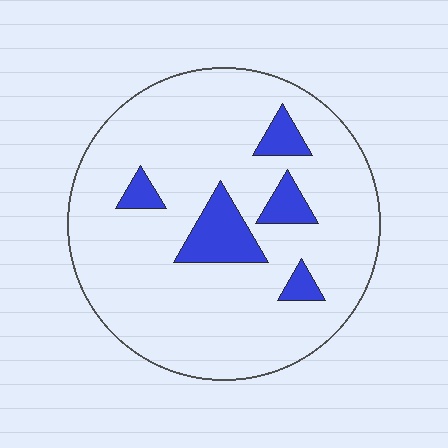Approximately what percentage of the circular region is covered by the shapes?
Approximately 15%.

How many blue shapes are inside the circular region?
5.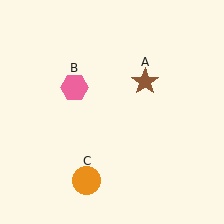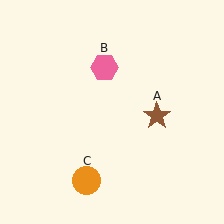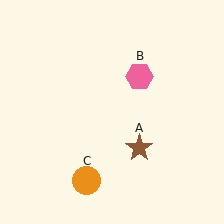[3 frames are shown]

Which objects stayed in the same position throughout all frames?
Orange circle (object C) remained stationary.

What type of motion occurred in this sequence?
The brown star (object A), pink hexagon (object B) rotated clockwise around the center of the scene.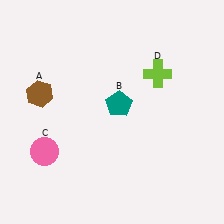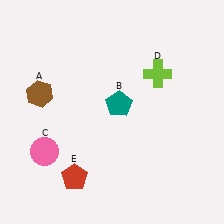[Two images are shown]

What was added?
A red pentagon (E) was added in Image 2.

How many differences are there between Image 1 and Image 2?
There is 1 difference between the two images.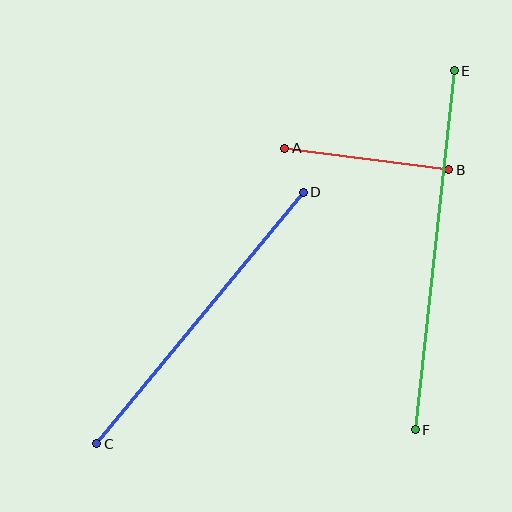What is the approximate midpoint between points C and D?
The midpoint is at approximately (200, 318) pixels.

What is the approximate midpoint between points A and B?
The midpoint is at approximately (367, 159) pixels.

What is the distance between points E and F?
The distance is approximately 361 pixels.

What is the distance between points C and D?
The distance is approximately 325 pixels.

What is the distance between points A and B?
The distance is approximately 165 pixels.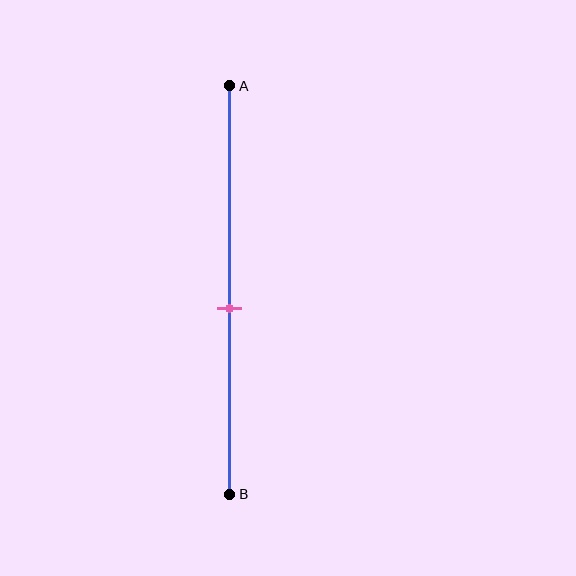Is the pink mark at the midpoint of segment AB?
No, the mark is at about 55% from A, not at the 50% midpoint.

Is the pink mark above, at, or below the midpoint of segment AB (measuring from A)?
The pink mark is below the midpoint of segment AB.